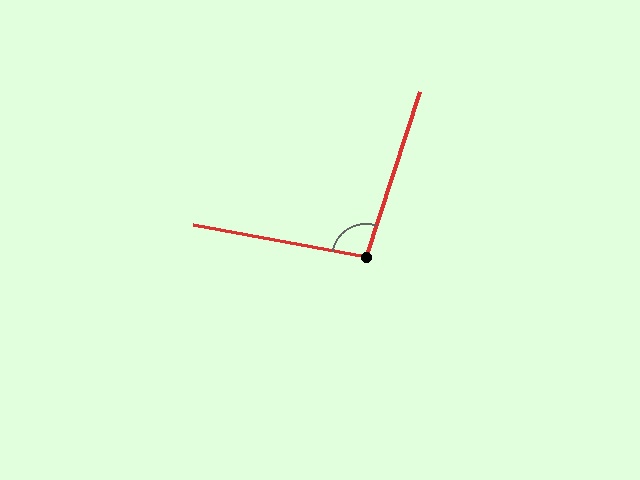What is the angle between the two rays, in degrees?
Approximately 97 degrees.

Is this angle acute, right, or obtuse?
It is obtuse.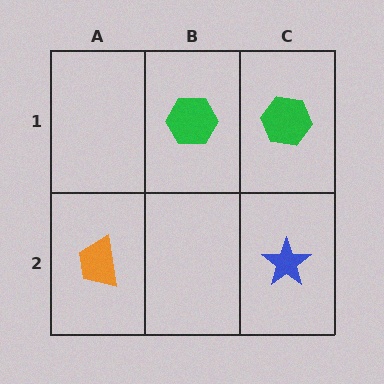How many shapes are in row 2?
2 shapes.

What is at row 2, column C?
A blue star.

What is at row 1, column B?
A green hexagon.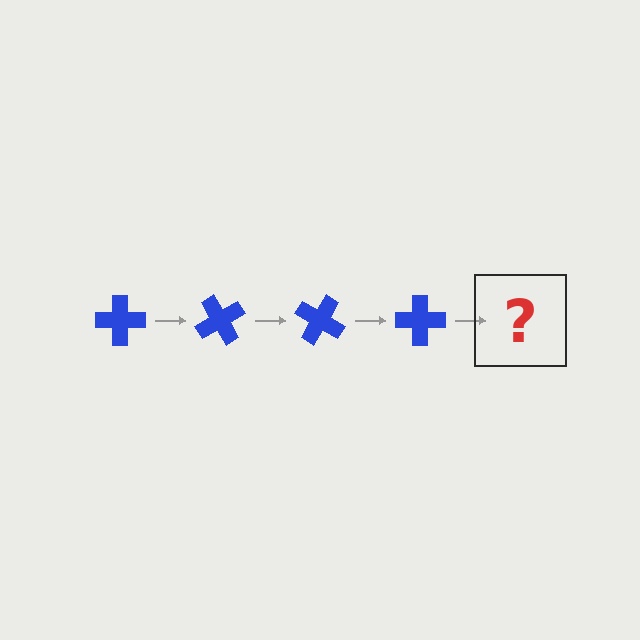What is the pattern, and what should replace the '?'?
The pattern is that the cross rotates 60 degrees each step. The '?' should be a blue cross rotated 240 degrees.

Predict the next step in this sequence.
The next step is a blue cross rotated 240 degrees.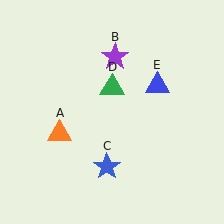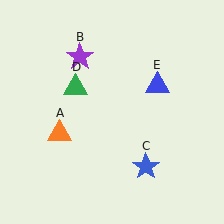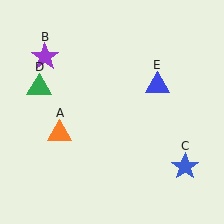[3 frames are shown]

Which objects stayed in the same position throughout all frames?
Orange triangle (object A) and blue triangle (object E) remained stationary.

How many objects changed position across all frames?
3 objects changed position: purple star (object B), blue star (object C), green triangle (object D).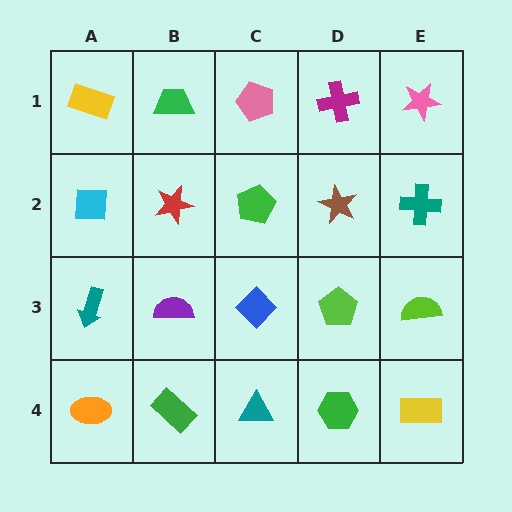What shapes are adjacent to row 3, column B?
A red star (row 2, column B), a green rectangle (row 4, column B), a teal arrow (row 3, column A), a blue diamond (row 3, column C).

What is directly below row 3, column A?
An orange ellipse.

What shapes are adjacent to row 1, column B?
A red star (row 2, column B), a yellow rectangle (row 1, column A), a pink pentagon (row 1, column C).